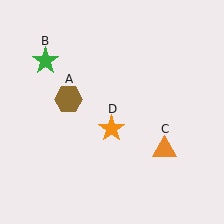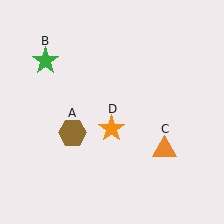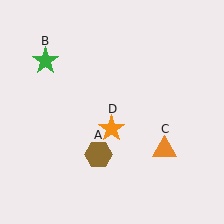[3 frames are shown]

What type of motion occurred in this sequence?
The brown hexagon (object A) rotated counterclockwise around the center of the scene.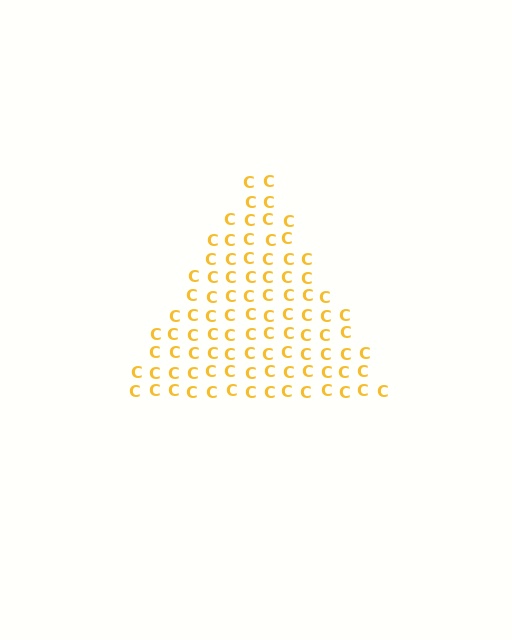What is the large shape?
The large shape is a triangle.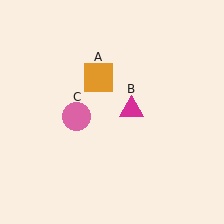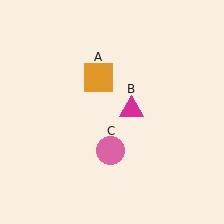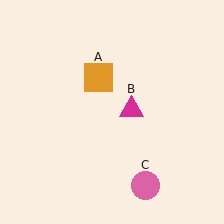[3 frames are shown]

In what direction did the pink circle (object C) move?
The pink circle (object C) moved down and to the right.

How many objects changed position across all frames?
1 object changed position: pink circle (object C).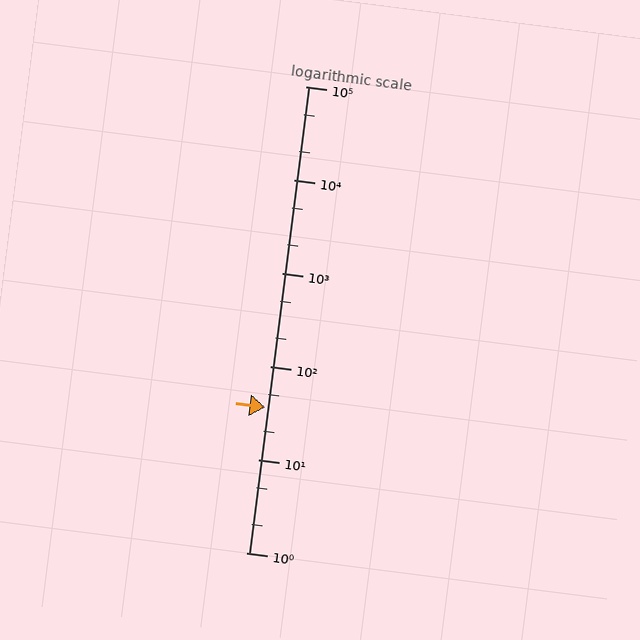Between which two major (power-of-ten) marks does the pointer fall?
The pointer is between 10 and 100.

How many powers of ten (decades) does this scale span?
The scale spans 5 decades, from 1 to 100000.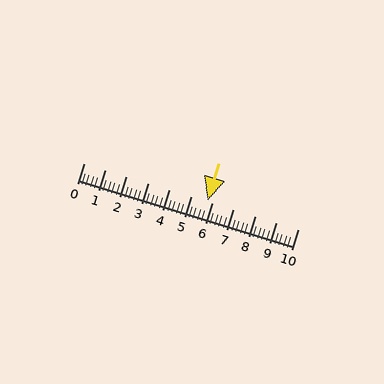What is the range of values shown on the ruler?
The ruler shows values from 0 to 10.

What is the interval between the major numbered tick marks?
The major tick marks are spaced 1 units apart.